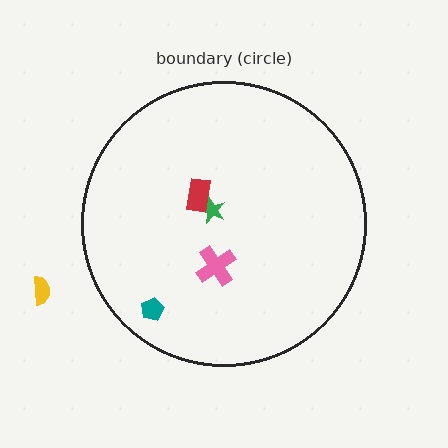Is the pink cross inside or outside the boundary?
Inside.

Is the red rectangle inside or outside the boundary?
Inside.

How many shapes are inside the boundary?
4 inside, 1 outside.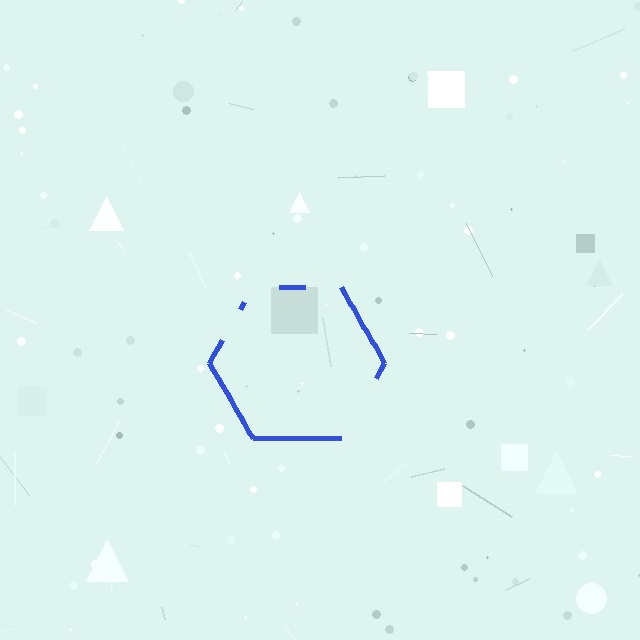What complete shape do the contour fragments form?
The contour fragments form a hexagon.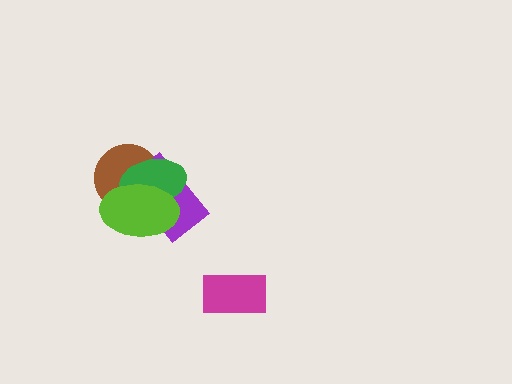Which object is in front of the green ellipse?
The lime ellipse is in front of the green ellipse.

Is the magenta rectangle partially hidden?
No, no other shape covers it.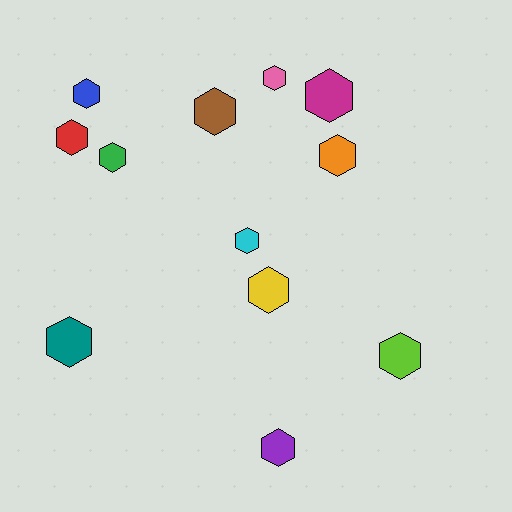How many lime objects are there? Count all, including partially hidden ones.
There is 1 lime object.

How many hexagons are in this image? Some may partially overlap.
There are 12 hexagons.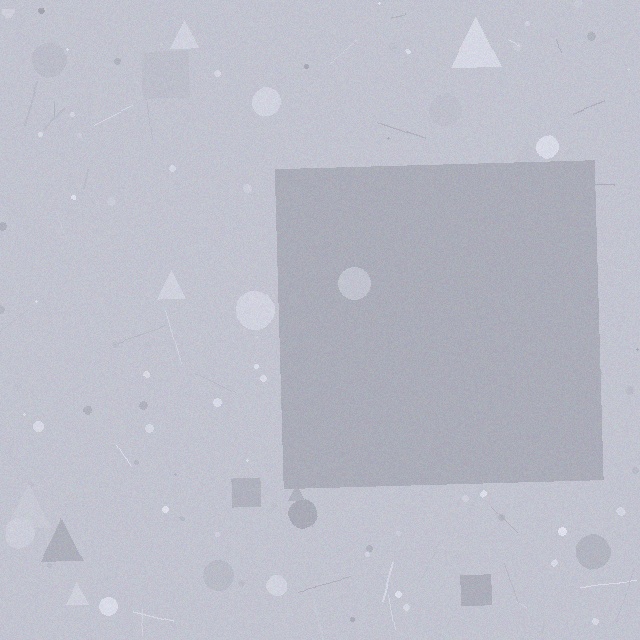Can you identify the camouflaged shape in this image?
The camouflaged shape is a square.